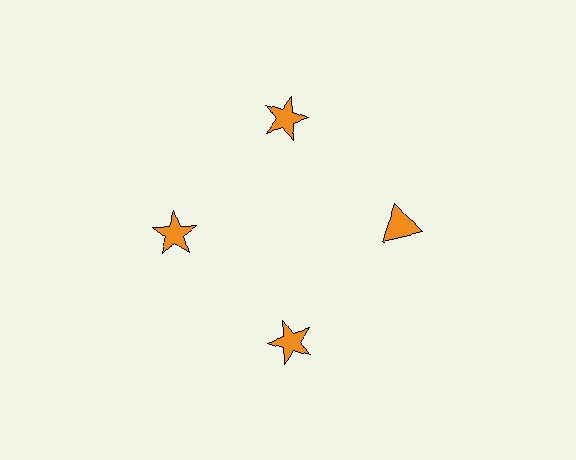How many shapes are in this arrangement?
There are 4 shapes arranged in a ring pattern.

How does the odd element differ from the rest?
It has a different shape: triangle instead of star.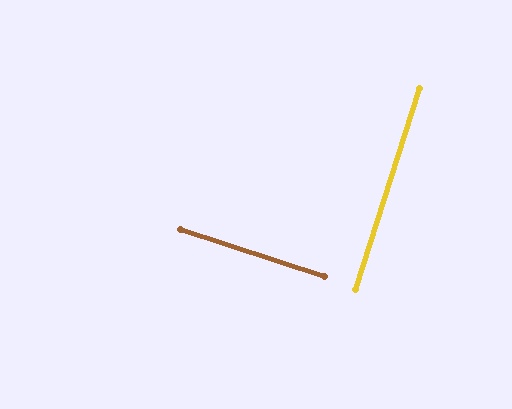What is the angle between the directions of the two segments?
Approximately 90 degrees.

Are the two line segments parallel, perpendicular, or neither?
Perpendicular — they meet at approximately 90°.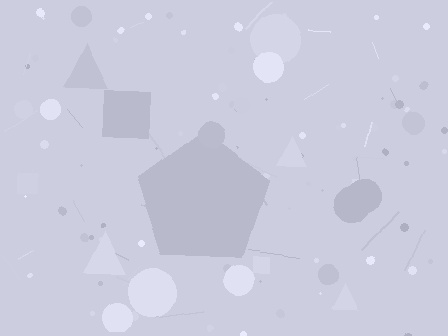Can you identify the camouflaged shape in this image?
The camouflaged shape is a pentagon.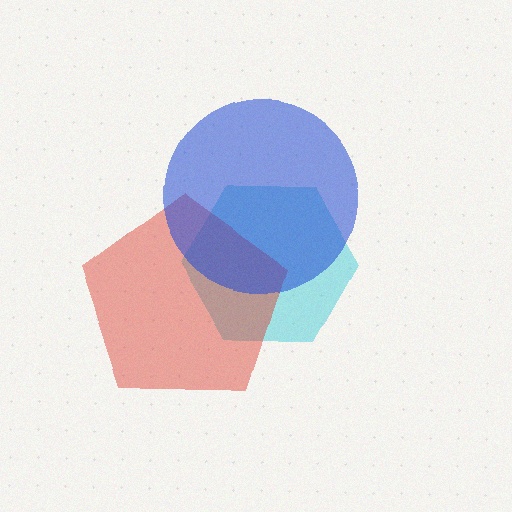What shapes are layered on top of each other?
The layered shapes are: a cyan hexagon, a red pentagon, a blue circle.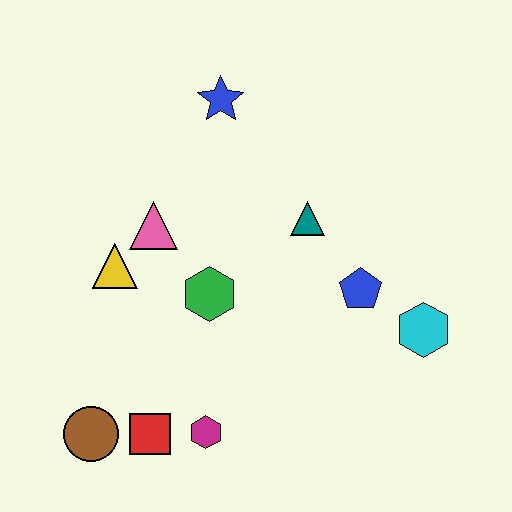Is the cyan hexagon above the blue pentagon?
No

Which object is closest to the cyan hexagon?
The blue pentagon is closest to the cyan hexagon.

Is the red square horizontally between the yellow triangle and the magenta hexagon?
Yes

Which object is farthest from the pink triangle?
The cyan hexagon is farthest from the pink triangle.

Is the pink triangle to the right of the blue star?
No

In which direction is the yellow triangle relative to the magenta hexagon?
The yellow triangle is above the magenta hexagon.